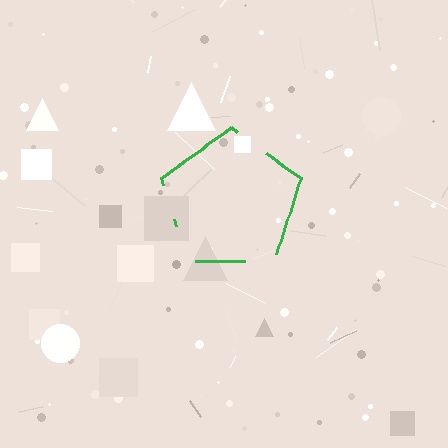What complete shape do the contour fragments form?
The contour fragments form a pentagon.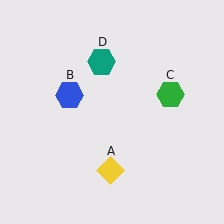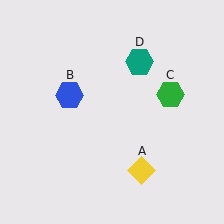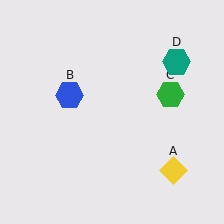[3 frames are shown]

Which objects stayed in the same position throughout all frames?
Blue hexagon (object B) and green hexagon (object C) remained stationary.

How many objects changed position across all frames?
2 objects changed position: yellow diamond (object A), teal hexagon (object D).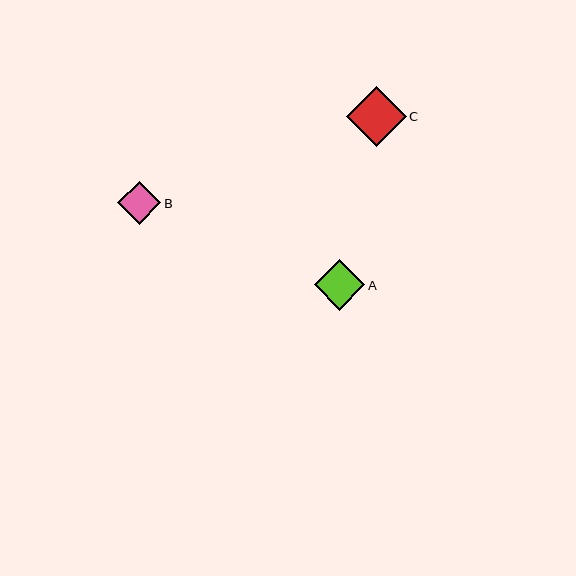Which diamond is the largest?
Diamond C is the largest with a size of approximately 60 pixels.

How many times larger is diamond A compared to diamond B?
Diamond A is approximately 1.2 times the size of diamond B.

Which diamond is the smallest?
Diamond B is the smallest with a size of approximately 43 pixels.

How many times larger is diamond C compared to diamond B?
Diamond C is approximately 1.4 times the size of diamond B.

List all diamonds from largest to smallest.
From largest to smallest: C, A, B.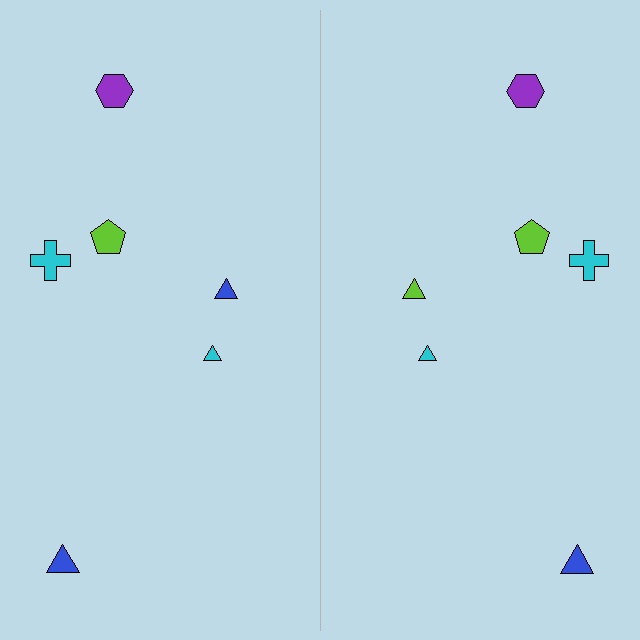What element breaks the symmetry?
The lime triangle on the right side breaks the symmetry — its mirror counterpart is blue.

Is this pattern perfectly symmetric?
No, the pattern is not perfectly symmetric. The lime triangle on the right side breaks the symmetry — its mirror counterpart is blue.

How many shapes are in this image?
There are 12 shapes in this image.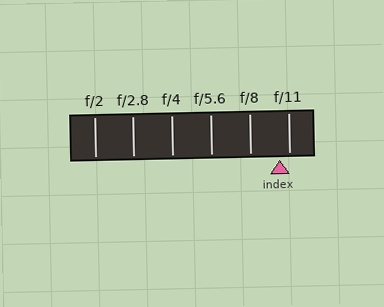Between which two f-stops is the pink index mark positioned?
The index mark is between f/8 and f/11.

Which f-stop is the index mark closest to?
The index mark is closest to f/11.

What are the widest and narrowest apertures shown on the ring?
The widest aperture shown is f/2 and the narrowest is f/11.